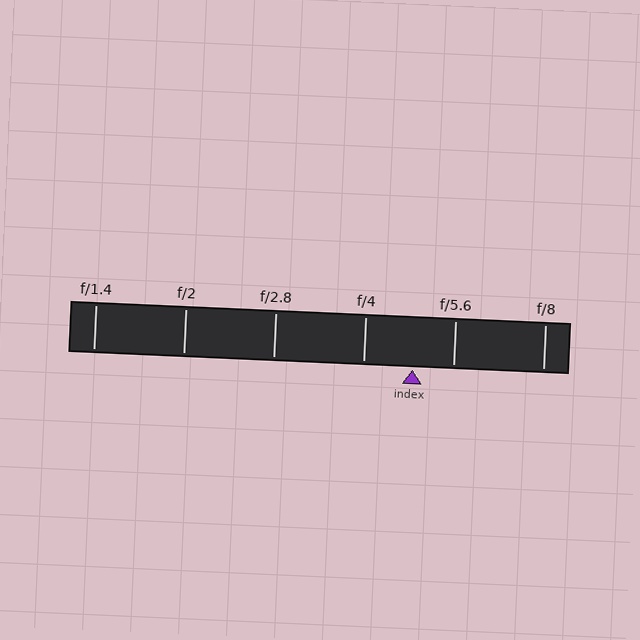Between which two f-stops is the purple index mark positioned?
The index mark is between f/4 and f/5.6.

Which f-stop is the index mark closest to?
The index mark is closest to f/5.6.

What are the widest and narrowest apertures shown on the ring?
The widest aperture shown is f/1.4 and the narrowest is f/8.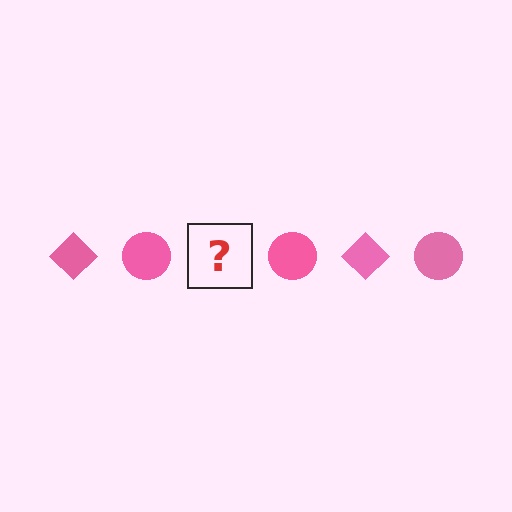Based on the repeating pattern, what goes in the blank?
The blank should be a pink diamond.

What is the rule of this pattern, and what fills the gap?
The rule is that the pattern cycles through diamond, circle shapes in pink. The gap should be filled with a pink diamond.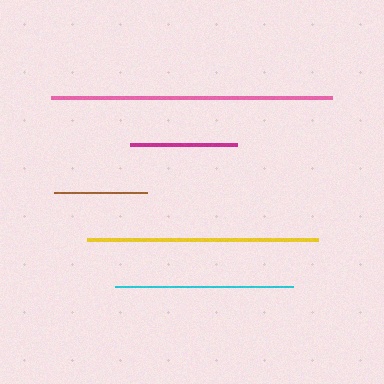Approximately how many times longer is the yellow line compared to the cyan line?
The yellow line is approximately 1.3 times the length of the cyan line.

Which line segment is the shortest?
The brown line is the shortest at approximately 94 pixels.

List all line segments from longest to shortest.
From longest to shortest: pink, yellow, cyan, magenta, brown.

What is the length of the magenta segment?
The magenta segment is approximately 107 pixels long.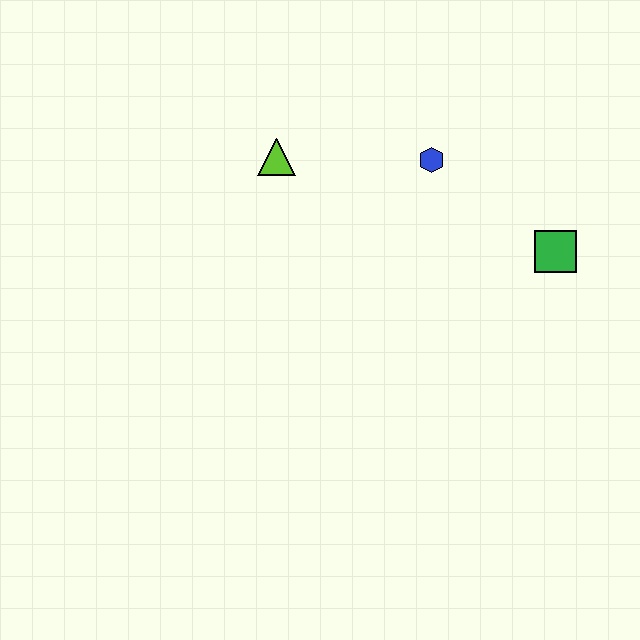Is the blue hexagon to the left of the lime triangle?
No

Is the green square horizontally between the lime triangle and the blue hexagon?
No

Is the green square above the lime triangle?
No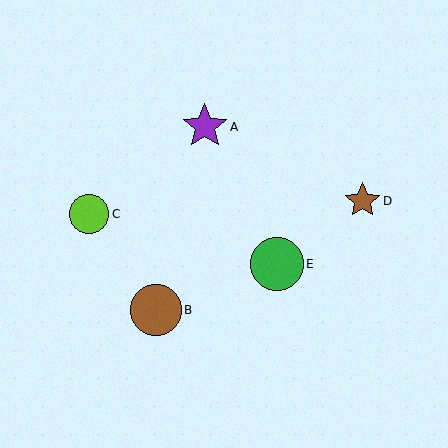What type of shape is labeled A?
Shape A is a purple star.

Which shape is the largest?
The green circle (labeled E) is the largest.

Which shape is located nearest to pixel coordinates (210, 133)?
The purple star (labeled A) at (205, 127) is nearest to that location.